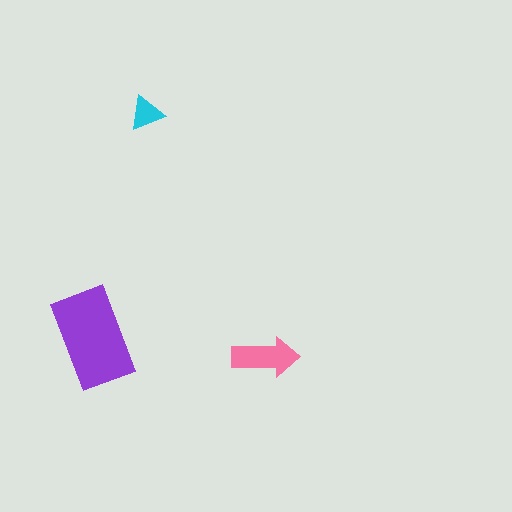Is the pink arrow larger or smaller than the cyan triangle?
Larger.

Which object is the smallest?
The cyan triangle.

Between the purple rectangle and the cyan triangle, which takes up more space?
The purple rectangle.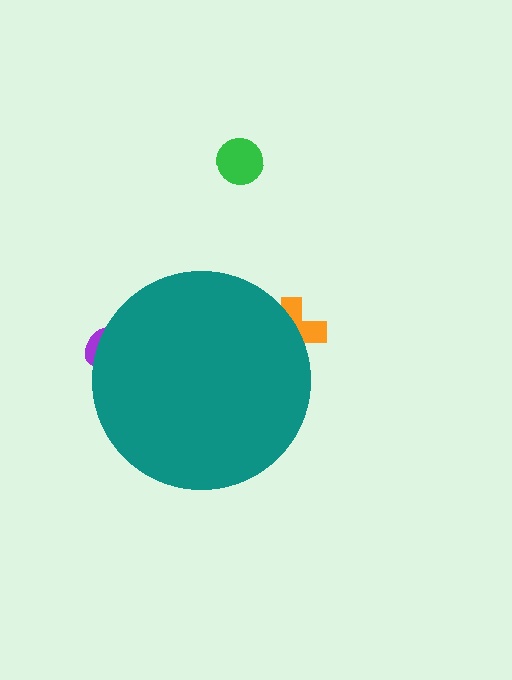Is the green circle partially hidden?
No, the green circle is fully visible.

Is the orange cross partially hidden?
Yes, the orange cross is partially hidden behind the teal circle.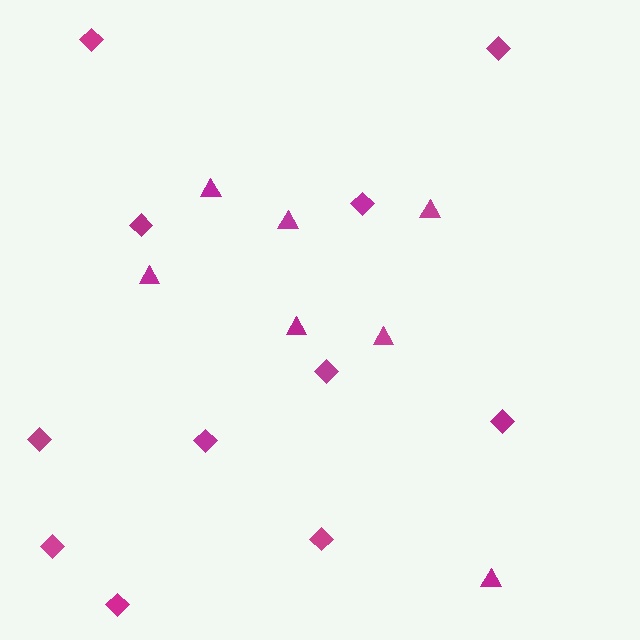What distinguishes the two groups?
There are 2 groups: one group of triangles (7) and one group of diamonds (11).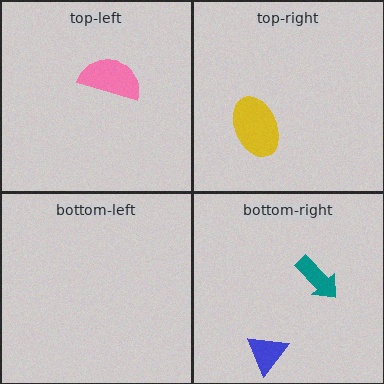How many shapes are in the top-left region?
1.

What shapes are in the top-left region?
The pink semicircle.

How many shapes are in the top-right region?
1.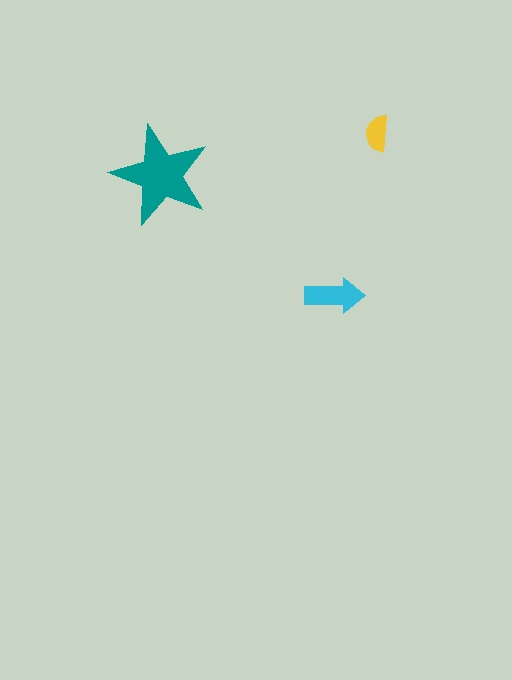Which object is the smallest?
The yellow semicircle.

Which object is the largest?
The teal star.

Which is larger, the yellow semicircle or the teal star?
The teal star.